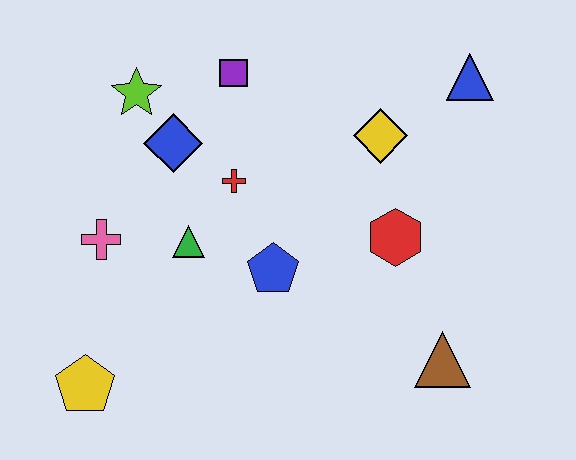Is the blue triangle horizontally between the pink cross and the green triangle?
No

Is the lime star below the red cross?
No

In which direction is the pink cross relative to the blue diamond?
The pink cross is below the blue diamond.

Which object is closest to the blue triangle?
The yellow diamond is closest to the blue triangle.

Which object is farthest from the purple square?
The brown triangle is farthest from the purple square.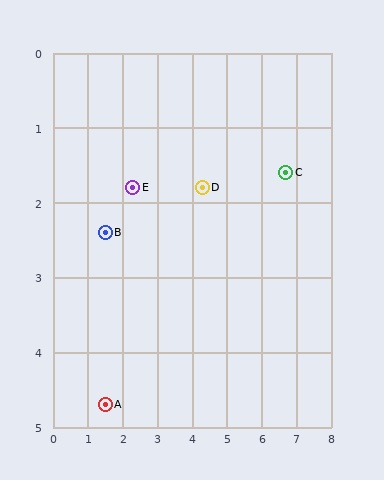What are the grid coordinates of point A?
Point A is at approximately (1.5, 4.7).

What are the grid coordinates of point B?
Point B is at approximately (1.5, 2.4).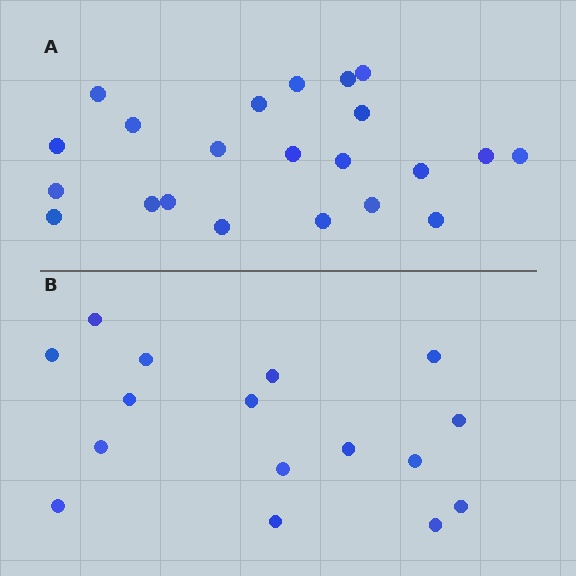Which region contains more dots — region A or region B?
Region A (the top region) has more dots.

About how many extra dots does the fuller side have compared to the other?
Region A has about 6 more dots than region B.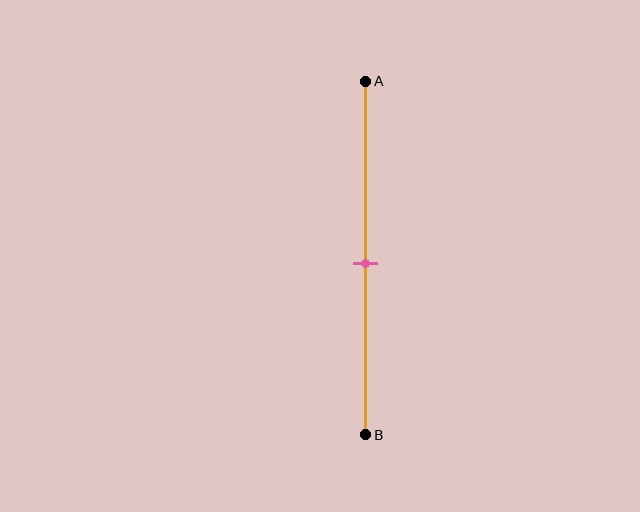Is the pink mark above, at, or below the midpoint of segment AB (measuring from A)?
The pink mark is approximately at the midpoint of segment AB.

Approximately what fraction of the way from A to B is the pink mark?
The pink mark is approximately 50% of the way from A to B.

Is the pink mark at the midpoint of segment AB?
Yes, the mark is approximately at the midpoint.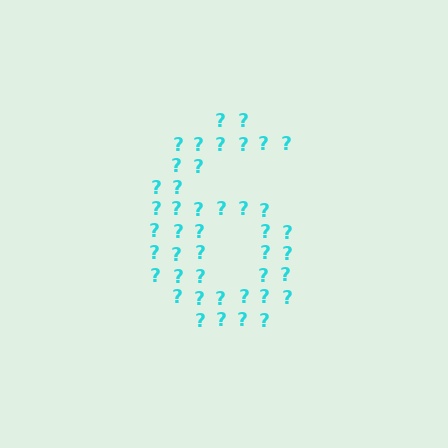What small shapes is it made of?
It is made of small question marks.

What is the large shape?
The large shape is the digit 6.